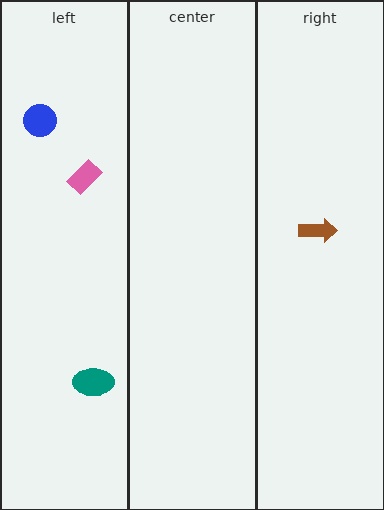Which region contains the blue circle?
The left region.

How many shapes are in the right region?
1.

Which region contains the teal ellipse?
The left region.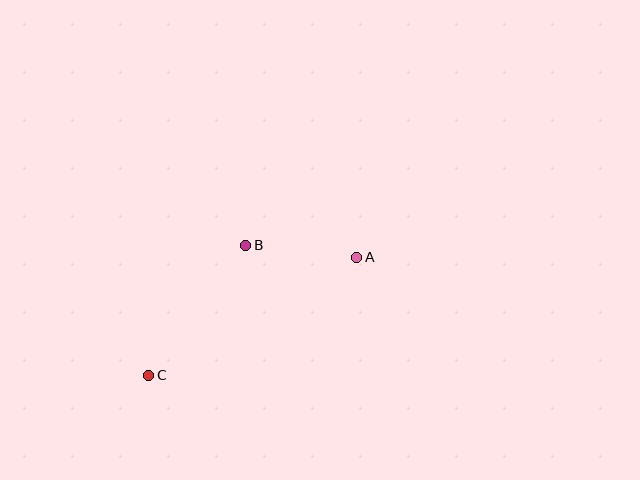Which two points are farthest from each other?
Points A and C are farthest from each other.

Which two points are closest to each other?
Points A and B are closest to each other.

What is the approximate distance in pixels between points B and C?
The distance between B and C is approximately 163 pixels.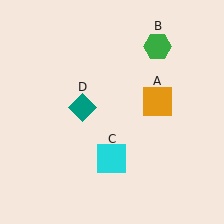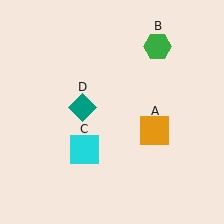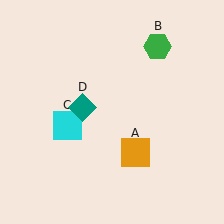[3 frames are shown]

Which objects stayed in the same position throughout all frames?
Green hexagon (object B) and teal diamond (object D) remained stationary.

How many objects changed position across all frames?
2 objects changed position: orange square (object A), cyan square (object C).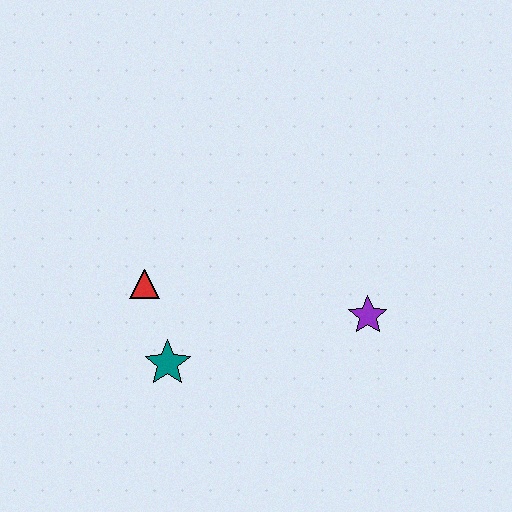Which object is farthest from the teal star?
The purple star is farthest from the teal star.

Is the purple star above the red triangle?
No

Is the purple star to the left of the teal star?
No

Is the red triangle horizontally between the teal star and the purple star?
No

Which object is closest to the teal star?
The red triangle is closest to the teal star.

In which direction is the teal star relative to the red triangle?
The teal star is below the red triangle.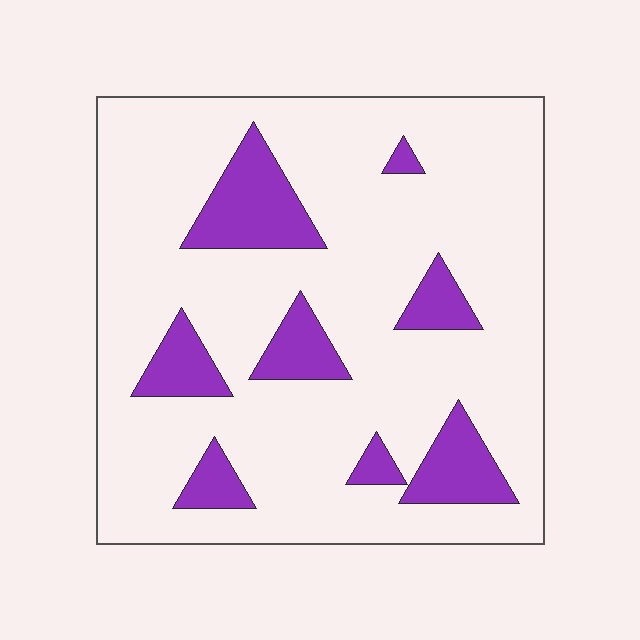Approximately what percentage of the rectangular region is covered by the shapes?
Approximately 15%.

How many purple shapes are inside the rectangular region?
8.